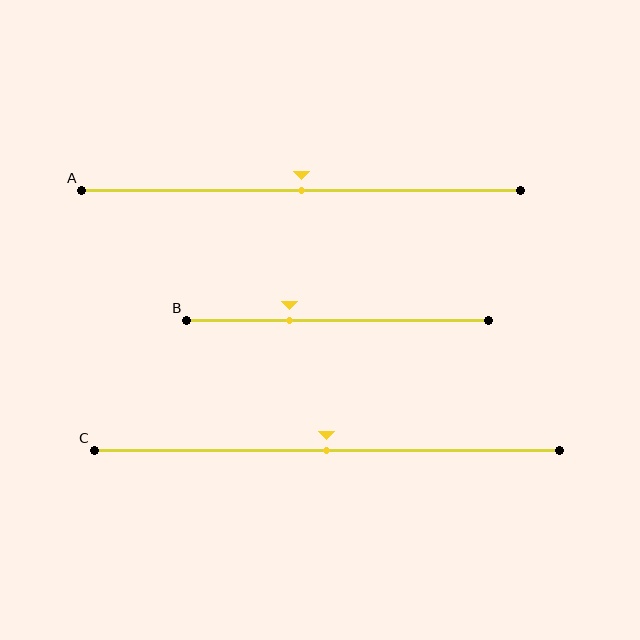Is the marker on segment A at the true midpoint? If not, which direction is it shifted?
Yes, the marker on segment A is at the true midpoint.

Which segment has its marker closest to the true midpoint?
Segment A has its marker closest to the true midpoint.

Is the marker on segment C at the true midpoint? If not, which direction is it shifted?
Yes, the marker on segment C is at the true midpoint.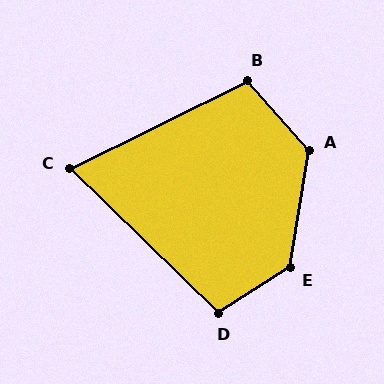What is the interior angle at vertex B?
Approximately 105 degrees (obtuse).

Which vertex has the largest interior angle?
E, at approximately 131 degrees.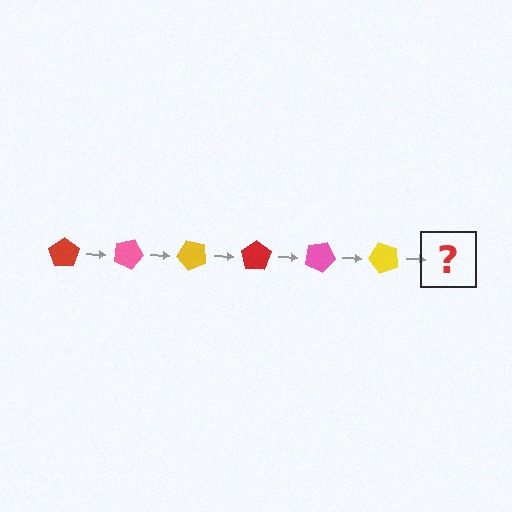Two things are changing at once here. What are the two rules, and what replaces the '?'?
The two rules are that it rotates 25 degrees each step and the color cycles through red, pink, and yellow. The '?' should be a red pentagon, rotated 150 degrees from the start.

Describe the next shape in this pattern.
It should be a red pentagon, rotated 150 degrees from the start.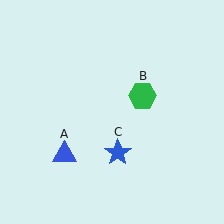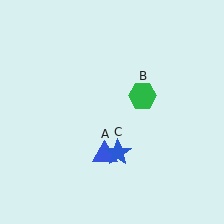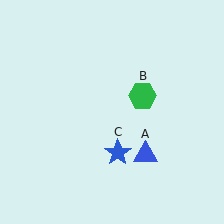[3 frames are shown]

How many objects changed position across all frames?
1 object changed position: blue triangle (object A).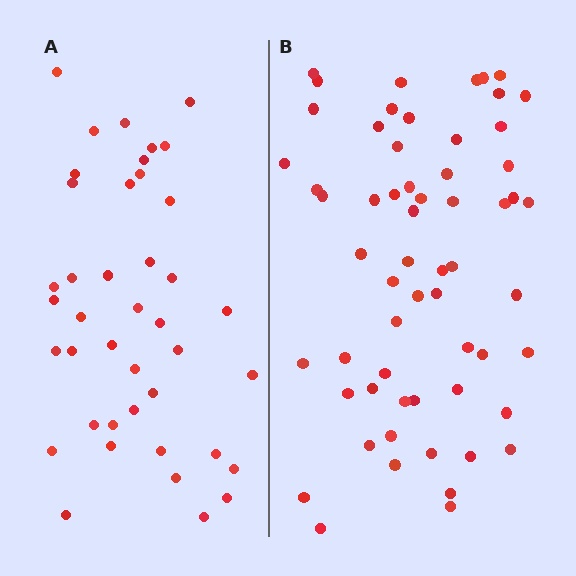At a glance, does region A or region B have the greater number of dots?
Region B (the right region) has more dots.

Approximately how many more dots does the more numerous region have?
Region B has approximately 20 more dots than region A.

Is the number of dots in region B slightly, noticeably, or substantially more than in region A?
Region B has substantially more. The ratio is roughly 1.5 to 1.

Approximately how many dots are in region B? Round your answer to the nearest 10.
About 60 dots.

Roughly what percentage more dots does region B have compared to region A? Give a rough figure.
About 45% more.